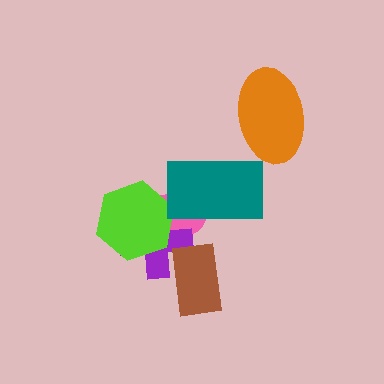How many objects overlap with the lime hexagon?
2 objects overlap with the lime hexagon.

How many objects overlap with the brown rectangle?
1 object overlaps with the brown rectangle.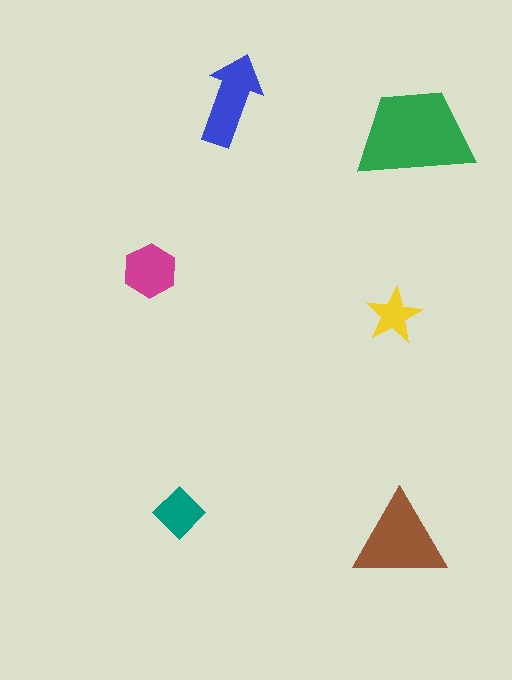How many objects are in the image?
There are 6 objects in the image.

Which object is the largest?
The green trapezoid.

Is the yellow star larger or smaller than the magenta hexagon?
Smaller.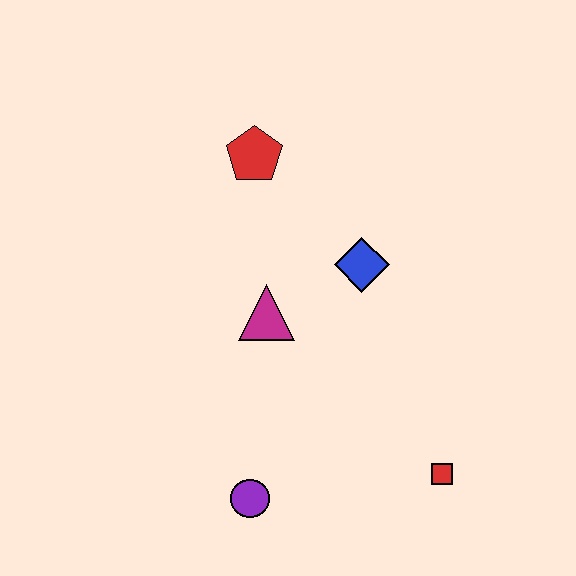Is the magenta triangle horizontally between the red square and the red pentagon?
Yes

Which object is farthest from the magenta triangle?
The red square is farthest from the magenta triangle.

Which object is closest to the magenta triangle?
The blue diamond is closest to the magenta triangle.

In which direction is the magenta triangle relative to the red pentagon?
The magenta triangle is below the red pentagon.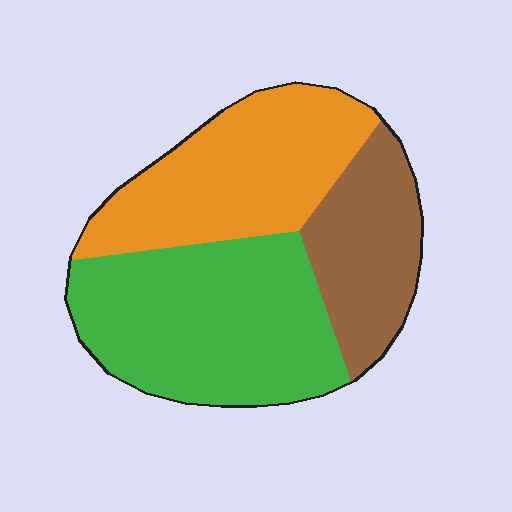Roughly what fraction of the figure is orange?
Orange covers 34% of the figure.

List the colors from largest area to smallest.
From largest to smallest: green, orange, brown.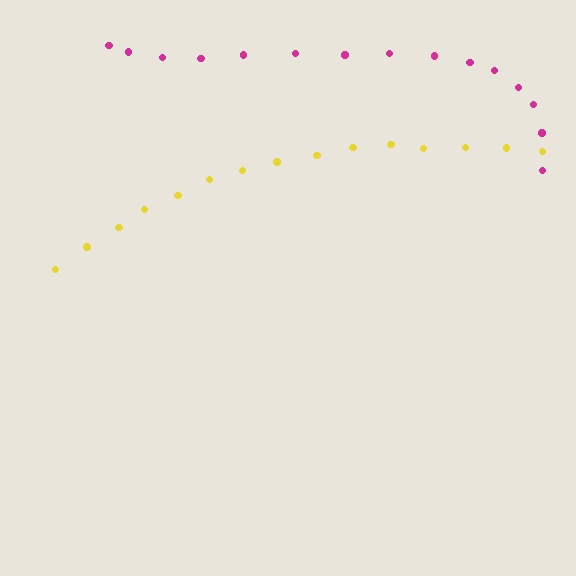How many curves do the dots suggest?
There are 2 distinct paths.